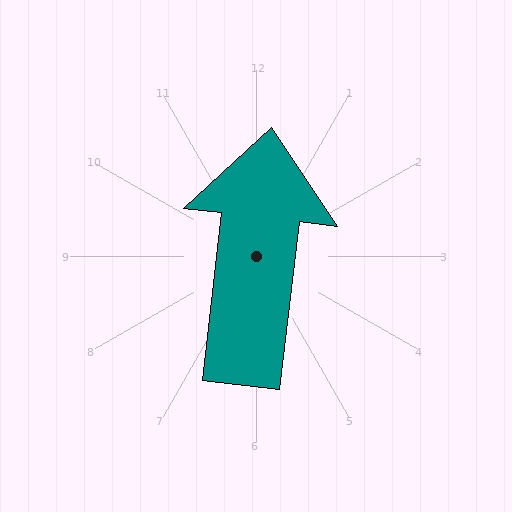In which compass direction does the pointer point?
North.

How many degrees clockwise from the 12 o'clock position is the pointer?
Approximately 7 degrees.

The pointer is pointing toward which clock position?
Roughly 12 o'clock.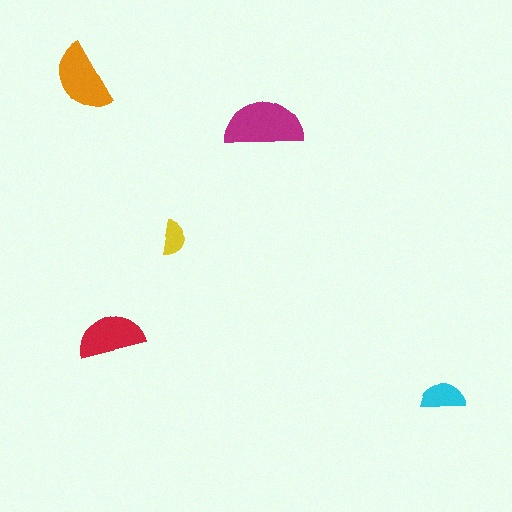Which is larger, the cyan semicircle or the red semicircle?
The red one.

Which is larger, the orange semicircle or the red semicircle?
The orange one.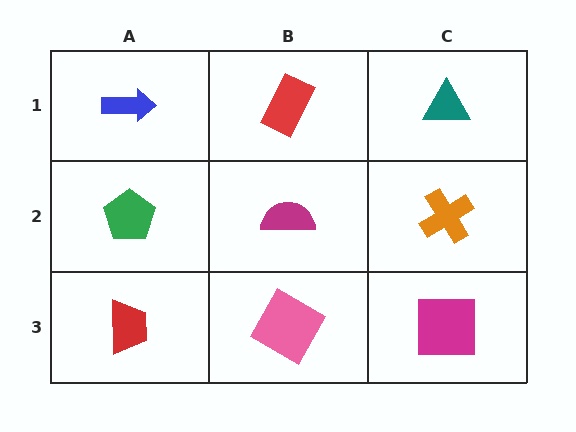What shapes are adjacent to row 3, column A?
A green pentagon (row 2, column A), a pink square (row 3, column B).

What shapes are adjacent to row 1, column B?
A magenta semicircle (row 2, column B), a blue arrow (row 1, column A), a teal triangle (row 1, column C).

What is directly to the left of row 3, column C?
A pink square.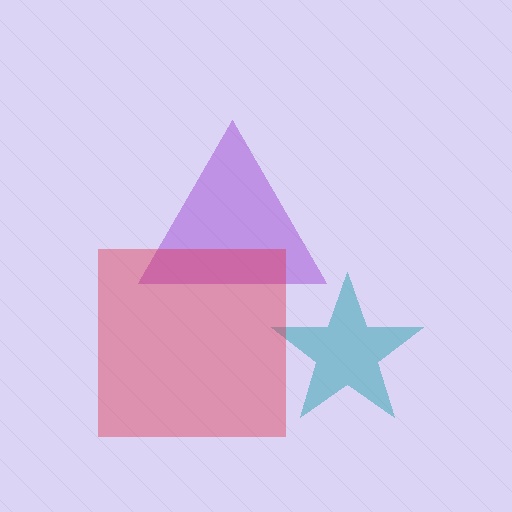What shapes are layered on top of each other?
The layered shapes are: a teal star, a purple triangle, a red square.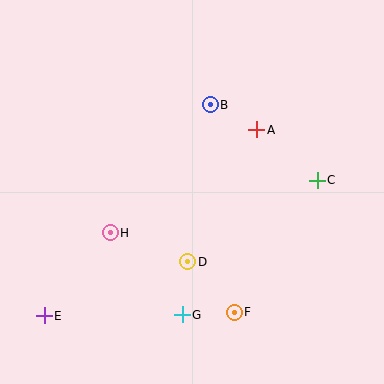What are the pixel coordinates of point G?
Point G is at (182, 315).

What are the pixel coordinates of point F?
Point F is at (234, 312).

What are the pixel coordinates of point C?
Point C is at (317, 180).